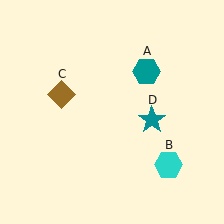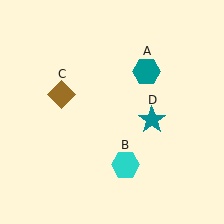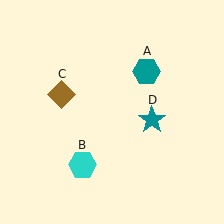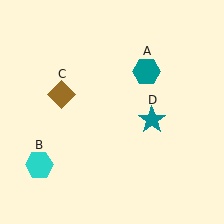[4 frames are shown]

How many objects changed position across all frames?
1 object changed position: cyan hexagon (object B).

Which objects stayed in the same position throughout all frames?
Teal hexagon (object A) and brown diamond (object C) and teal star (object D) remained stationary.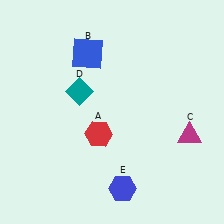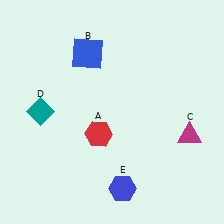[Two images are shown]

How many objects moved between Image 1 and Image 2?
1 object moved between the two images.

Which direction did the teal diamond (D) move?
The teal diamond (D) moved left.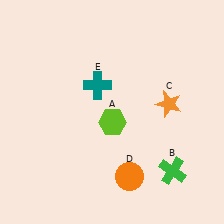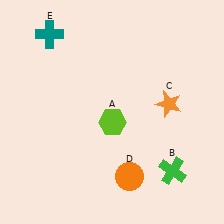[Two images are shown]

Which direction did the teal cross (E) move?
The teal cross (E) moved up.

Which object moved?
The teal cross (E) moved up.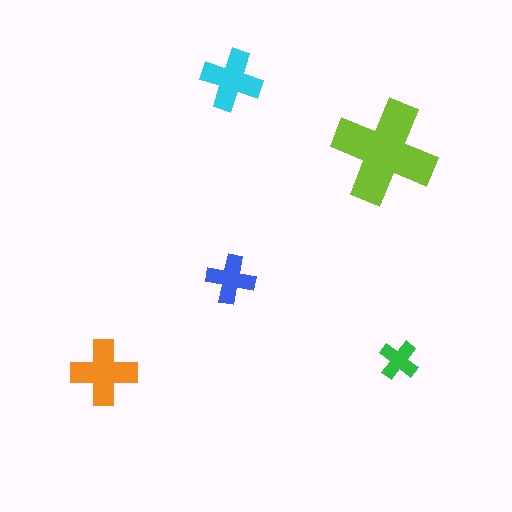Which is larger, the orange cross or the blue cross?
The orange one.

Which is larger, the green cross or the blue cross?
The blue one.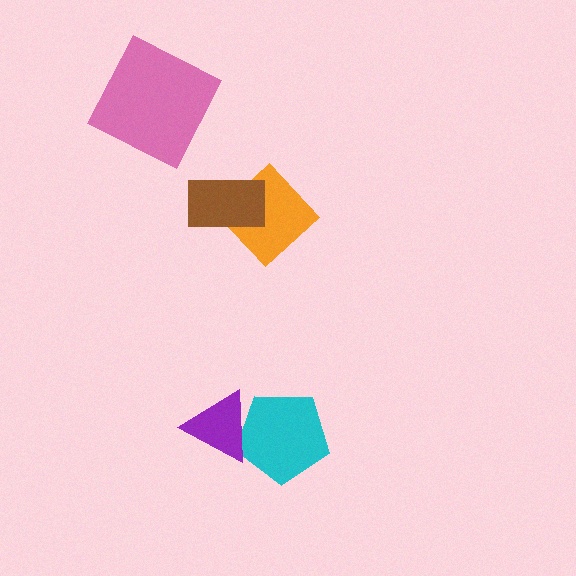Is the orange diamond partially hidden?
Yes, it is partially covered by another shape.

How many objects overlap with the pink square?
0 objects overlap with the pink square.